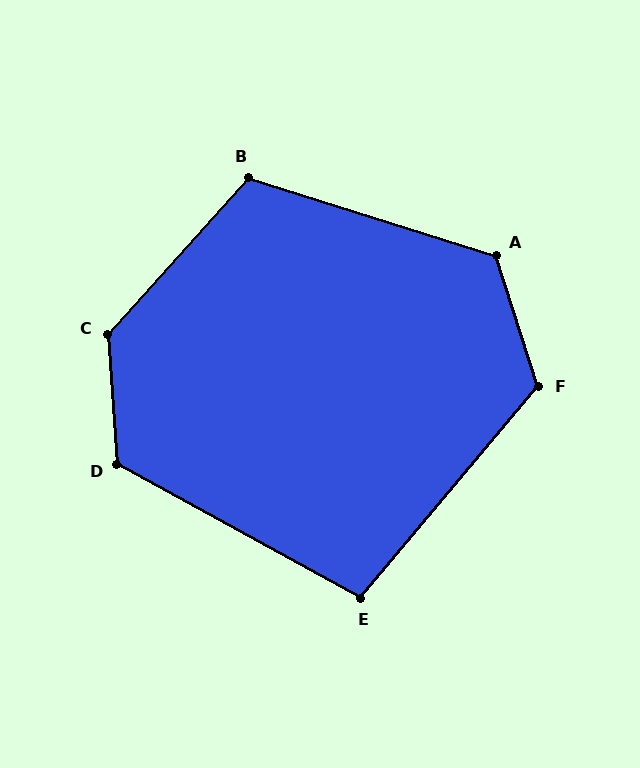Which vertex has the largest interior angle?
C, at approximately 134 degrees.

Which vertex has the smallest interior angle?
E, at approximately 101 degrees.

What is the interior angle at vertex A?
Approximately 125 degrees (obtuse).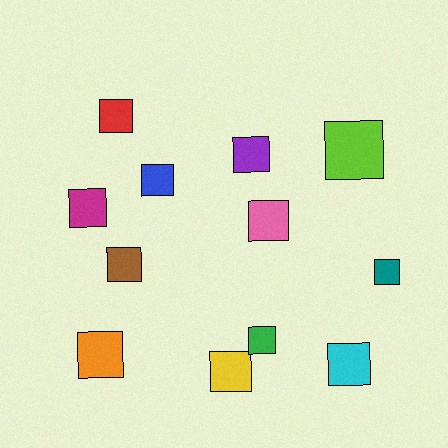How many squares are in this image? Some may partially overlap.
There are 12 squares.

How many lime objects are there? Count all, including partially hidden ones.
There is 1 lime object.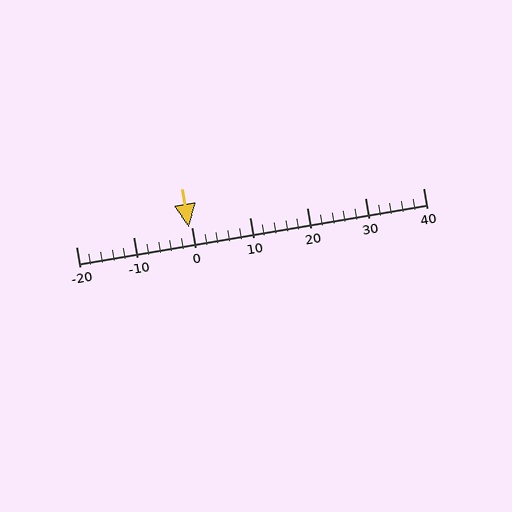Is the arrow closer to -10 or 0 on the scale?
The arrow is closer to 0.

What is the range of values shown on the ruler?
The ruler shows values from -20 to 40.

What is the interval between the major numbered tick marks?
The major tick marks are spaced 10 units apart.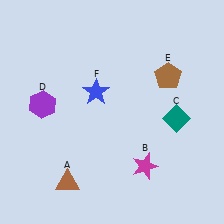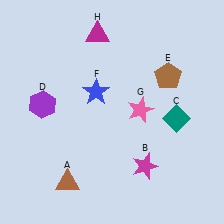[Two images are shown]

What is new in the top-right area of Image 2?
A pink star (G) was added in the top-right area of Image 2.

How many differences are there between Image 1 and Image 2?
There are 2 differences between the two images.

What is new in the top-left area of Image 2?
A magenta triangle (H) was added in the top-left area of Image 2.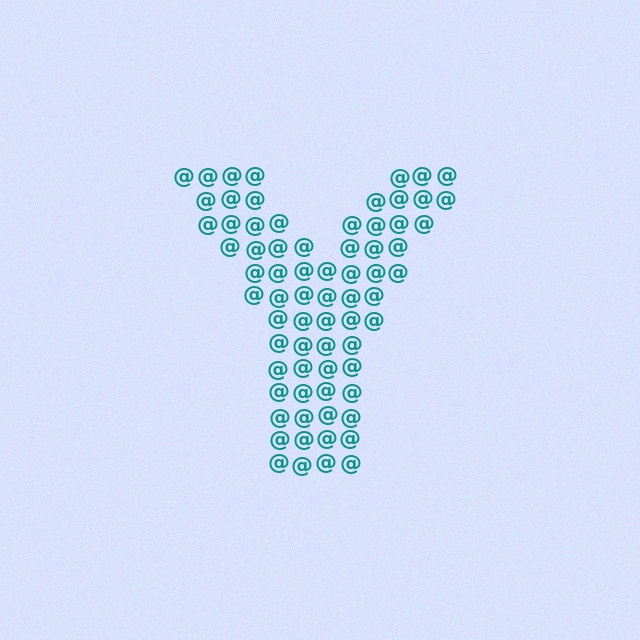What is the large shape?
The large shape is the letter Y.